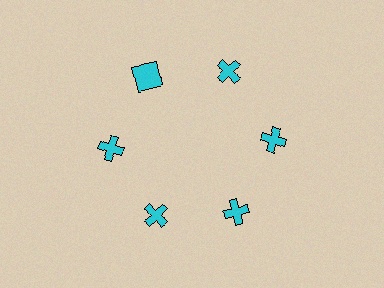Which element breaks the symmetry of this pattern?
The cyan square at roughly the 11 o'clock position breaks the symmetry. All other shapes are cyan crosses.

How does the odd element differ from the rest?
It has a different shape: square instead of cross.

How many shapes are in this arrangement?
There are 6 shapes arranged in a ring pattern.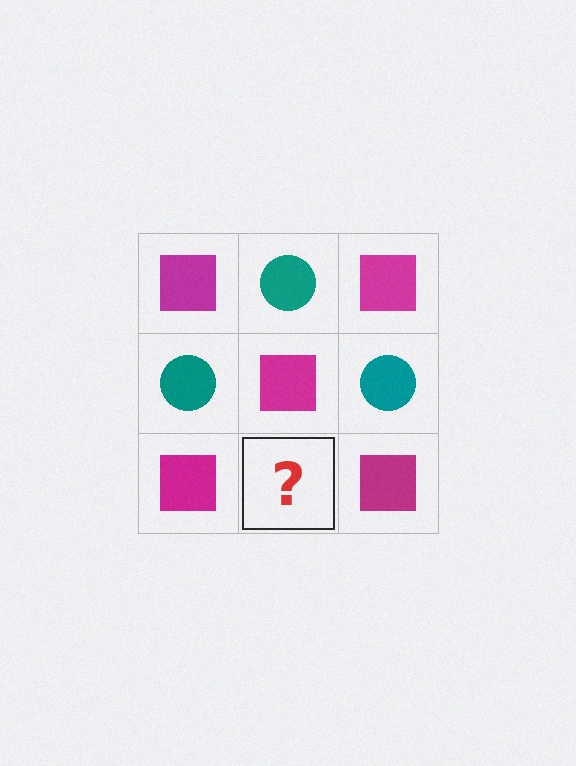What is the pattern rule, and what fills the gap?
The rule is that it alternates magenta square and teal circle in a checkerboard pattern. The gap should be filled with a teal circle.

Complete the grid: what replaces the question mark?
The question mark should be replaced with a teal circle.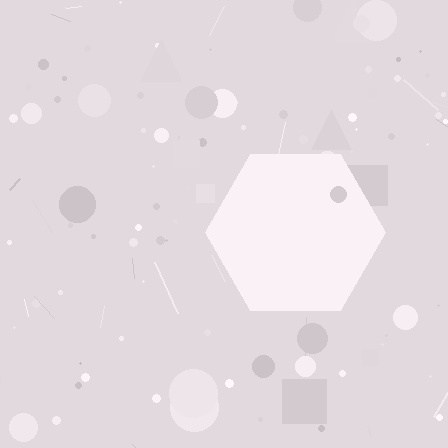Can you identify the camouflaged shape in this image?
The camouflaged shape is a hexagon.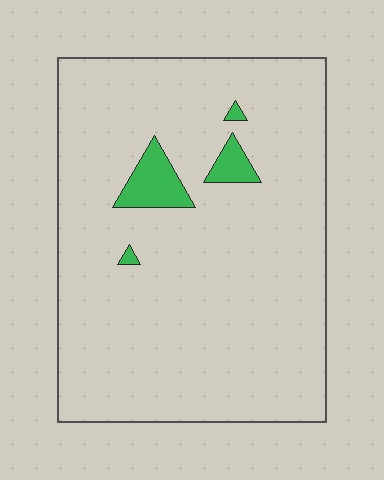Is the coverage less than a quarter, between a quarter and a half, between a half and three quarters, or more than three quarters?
Less than a quarter.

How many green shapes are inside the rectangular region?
4.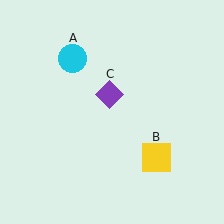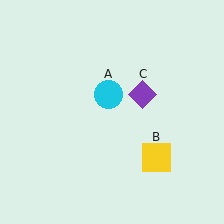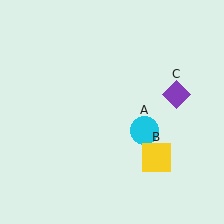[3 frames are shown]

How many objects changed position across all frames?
2 objects changed position: cyan circle (object A), purple diamond (object C).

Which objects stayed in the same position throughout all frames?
Yellow square (object B) remained stationary.